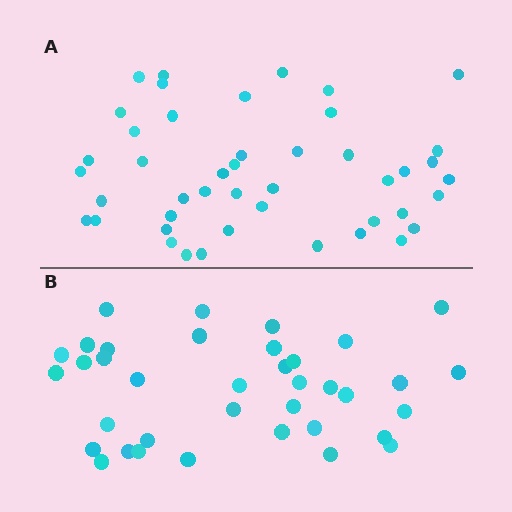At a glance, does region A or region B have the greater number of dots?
Region A (the top region) has more dots.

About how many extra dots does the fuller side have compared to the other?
Region A has roughly 8 or so more dots than region B.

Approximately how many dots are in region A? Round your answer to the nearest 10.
About 40 dots. (The exact count is 45, which rounds to 40.)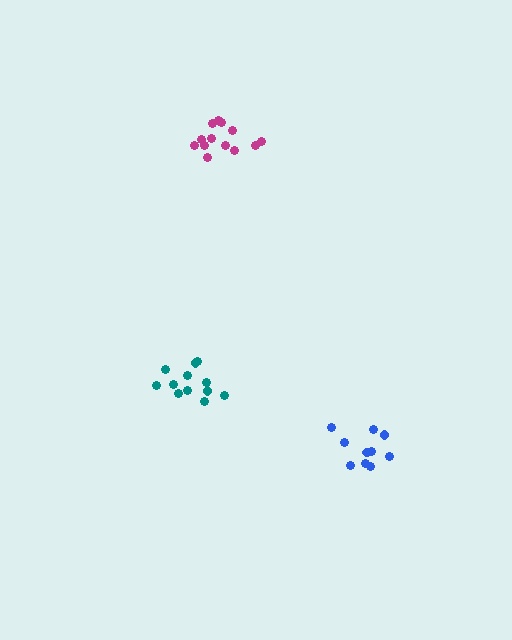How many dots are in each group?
Group 1: 10 dots, Group 2: 12 dots, Group 3: 13 dots (35 total).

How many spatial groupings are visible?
There are 3 spatial groupings.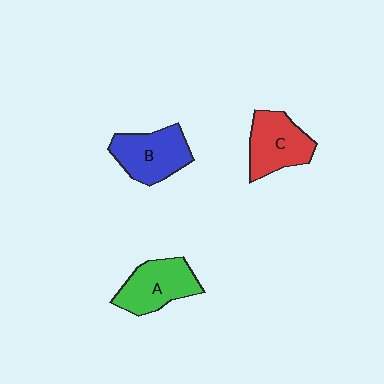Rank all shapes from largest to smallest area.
From largest to smallest: B (blue), A (green), C (red).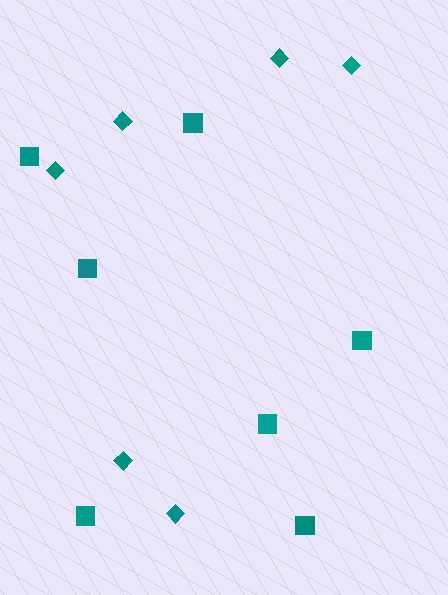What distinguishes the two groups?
There are 2 groups: one group of squares (7) and one group of diamonds (6).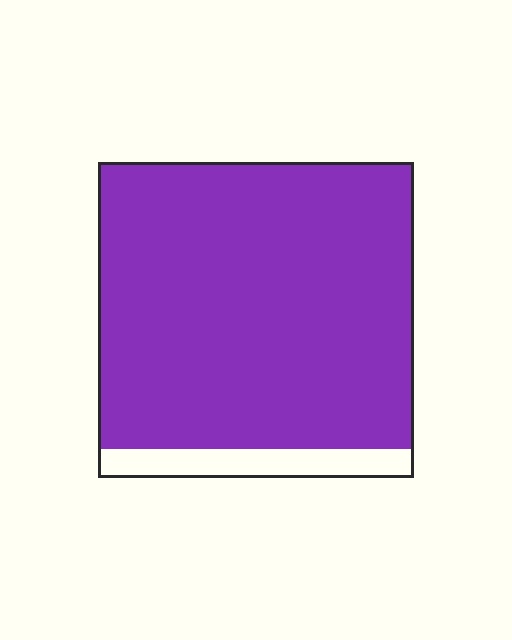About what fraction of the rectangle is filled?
About nine tenths (9/10).